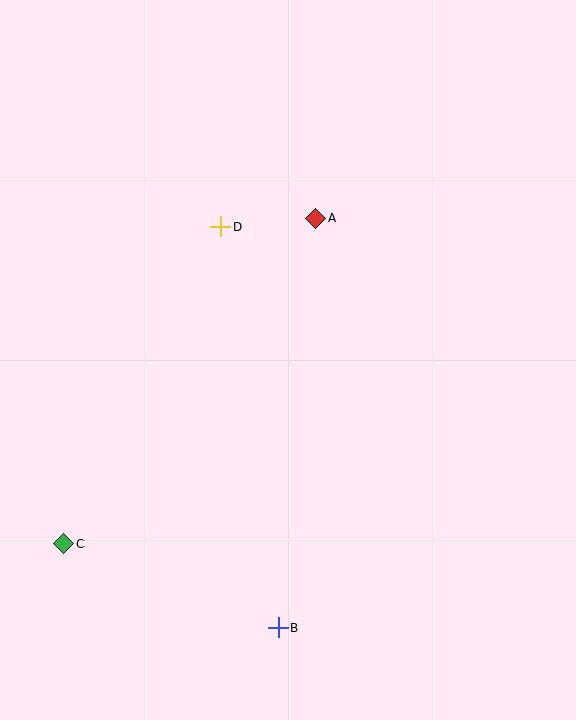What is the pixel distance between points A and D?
The distance between A and D is 95 pixels.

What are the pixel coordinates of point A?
Point A is at (316, 218).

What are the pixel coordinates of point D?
Point D is at (221, 227).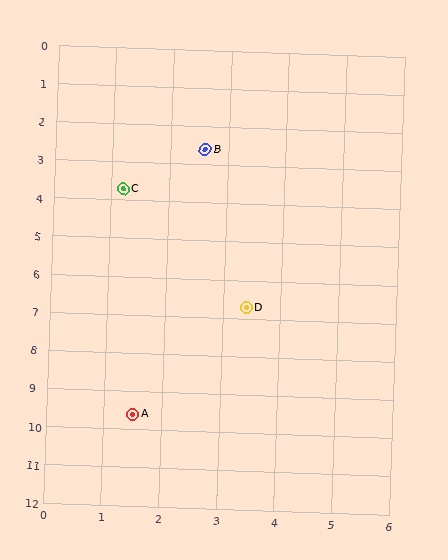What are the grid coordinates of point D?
Point D is at approximately (3.4, 6.7).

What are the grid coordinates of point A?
Point A is at approximately (1.5, 9.6).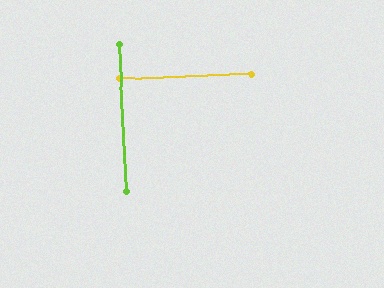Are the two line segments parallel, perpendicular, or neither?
Perpendicular — they meet at approximately 90°.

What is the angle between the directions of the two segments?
Approximately 90 degrees.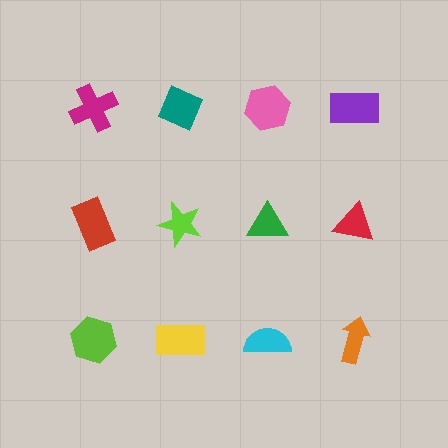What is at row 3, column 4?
An orange arrow.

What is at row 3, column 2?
A yellow rectangle.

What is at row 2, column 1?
A red rectangle.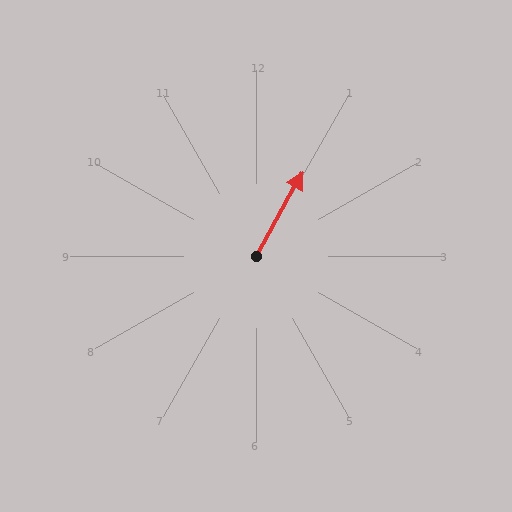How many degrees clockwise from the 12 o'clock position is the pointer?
Approximately 29 degrees.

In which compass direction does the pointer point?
Northeast.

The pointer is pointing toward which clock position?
Roughly 1 o'clock.